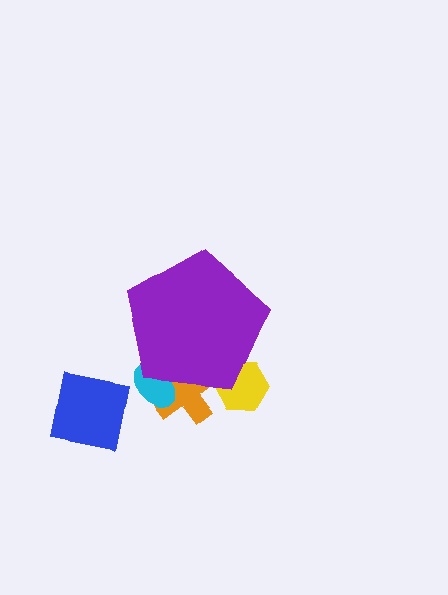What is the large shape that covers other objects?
A purple pentagon.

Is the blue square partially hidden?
No, the blue square is fully visible.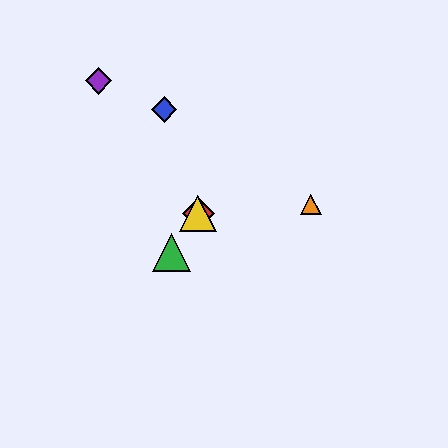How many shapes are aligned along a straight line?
3 shapes (the red diamond, the green triangle, the yellow triangle) are aligned along a straight line.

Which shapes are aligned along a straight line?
The red diamond, the green triangle, the yellow triangle are aligned along a straight line.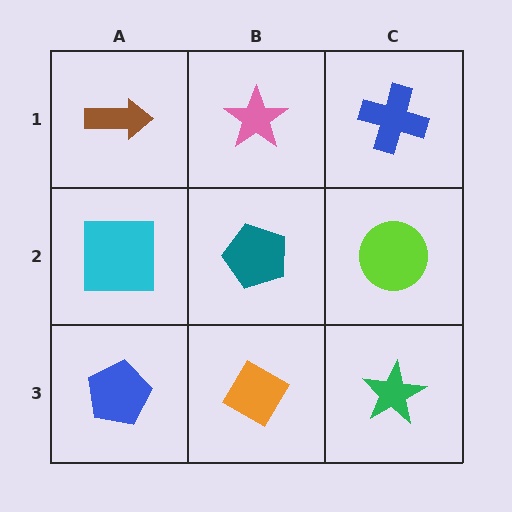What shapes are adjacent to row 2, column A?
A brown arrow (row 1, column A), a blue pentagon (row 3, column A), a teal pentagon (row 2, column B).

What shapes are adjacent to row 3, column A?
A cyan square (row 2, column A), an orange diamond (row 3, column B).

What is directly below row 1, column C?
A lime circle.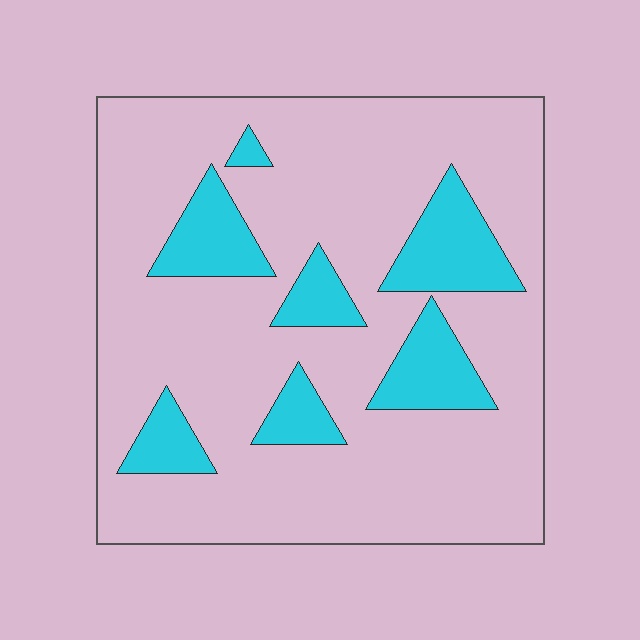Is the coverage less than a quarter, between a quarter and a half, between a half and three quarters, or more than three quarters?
Less than a quarter.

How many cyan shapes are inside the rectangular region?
7.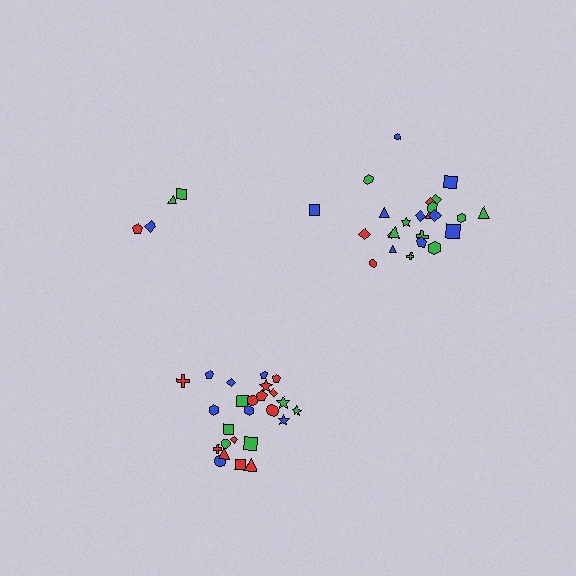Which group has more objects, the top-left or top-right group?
The top-right group.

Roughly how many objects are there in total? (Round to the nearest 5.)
Roughly 55 objects in total.